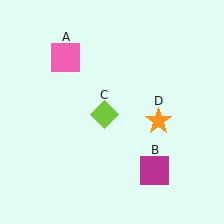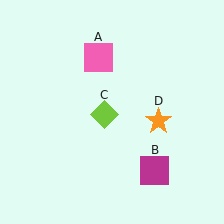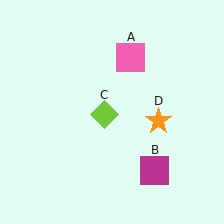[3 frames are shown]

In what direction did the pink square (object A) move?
The pink square (object A) moved right.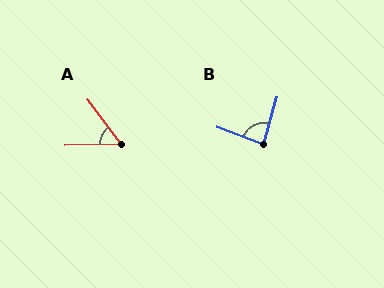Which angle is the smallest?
A, at approximately 54 degrees.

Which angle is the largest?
B, at approximately 84 degrees.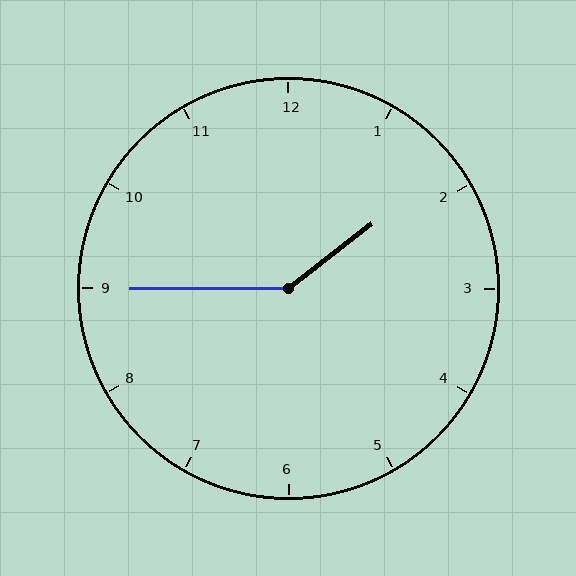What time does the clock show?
1:45.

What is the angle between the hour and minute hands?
Approximately 142 degrees.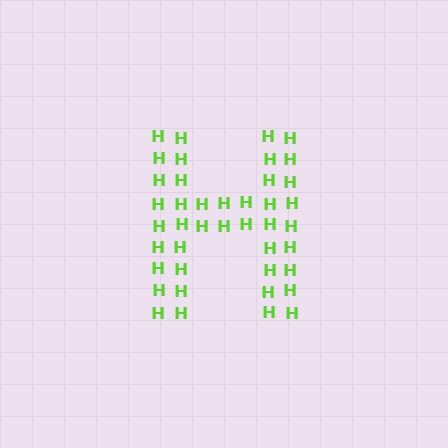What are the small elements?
The small elements are letter H's.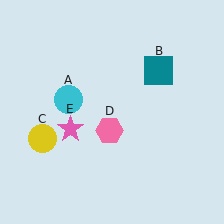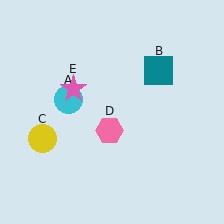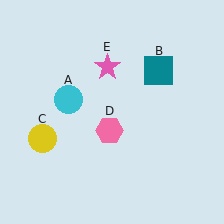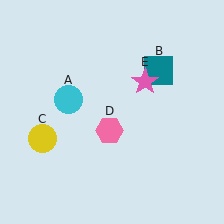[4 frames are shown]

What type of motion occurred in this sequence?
The pink star (object E) rotated clockwise around the center of the scene.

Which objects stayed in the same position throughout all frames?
Cyan circle (object A) and teal square (object B) and yellow circle (object C) and pink hexagon (object D) remained stationary.